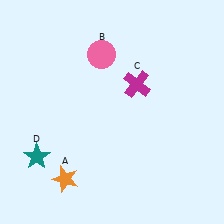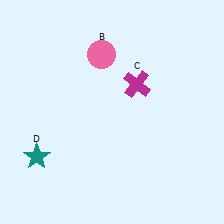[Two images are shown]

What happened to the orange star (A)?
The orange star (A) was removed in Image 2. It was in the bottom-left area of Image 1.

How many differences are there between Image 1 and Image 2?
There is 1 difference between the two images.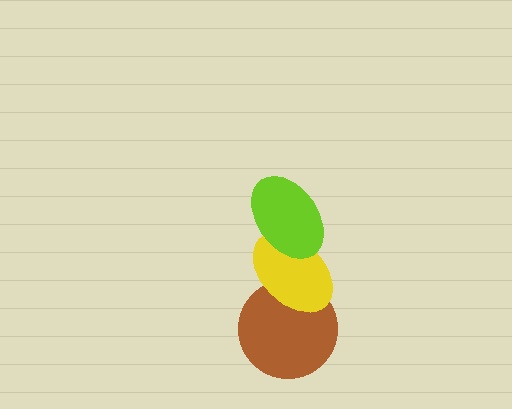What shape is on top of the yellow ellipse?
The lime ellipse is on top of the yellow ellipse.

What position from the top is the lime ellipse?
The lime ellipse is 1st from the top.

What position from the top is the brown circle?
The brown circle is 3rd from the top.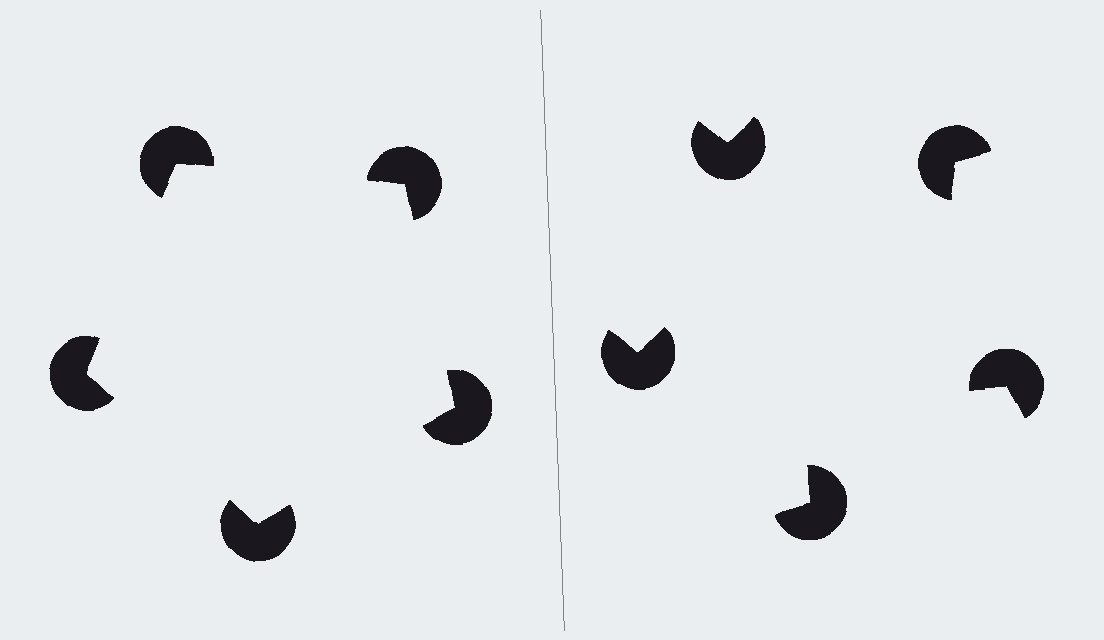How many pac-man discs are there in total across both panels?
10 — 5 on each side.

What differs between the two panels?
The pac-man discs are positioned identically on both sides; only the wedge orientations differ. On the left they align to a pentagon; on the right they are misaligned.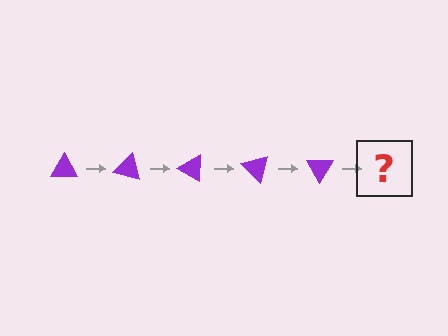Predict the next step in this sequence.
The next step is a purple triangle rotated 75 degrees.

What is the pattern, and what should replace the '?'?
The pattern is that the triangle rotates 15 degrees each step. The '?' should be a purple triangle rotated 75 degrees.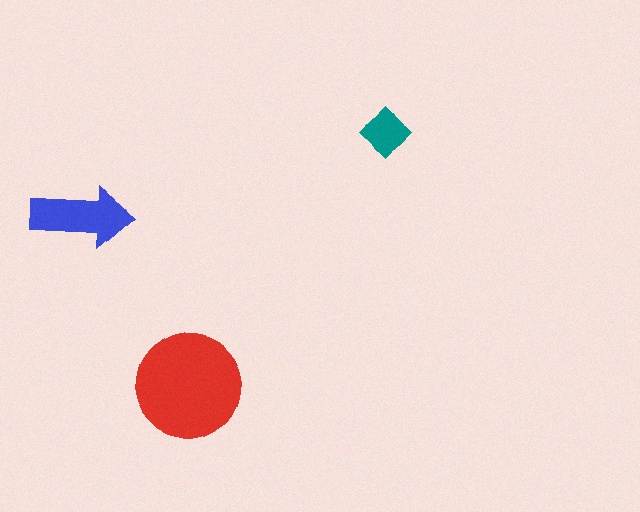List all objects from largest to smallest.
The red circle, the blue arrow, the teal diamond.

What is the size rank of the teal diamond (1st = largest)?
3rd.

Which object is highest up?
The teal diamond is topmost.